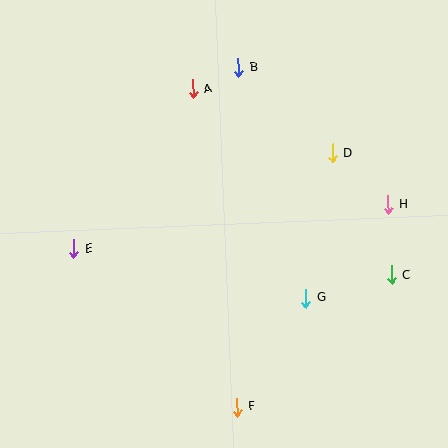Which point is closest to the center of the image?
Point G at (306, 298) is closest to the center.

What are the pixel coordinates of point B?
Point B is at (239, 68).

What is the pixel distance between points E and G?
The distance between E and G is 237 pixels.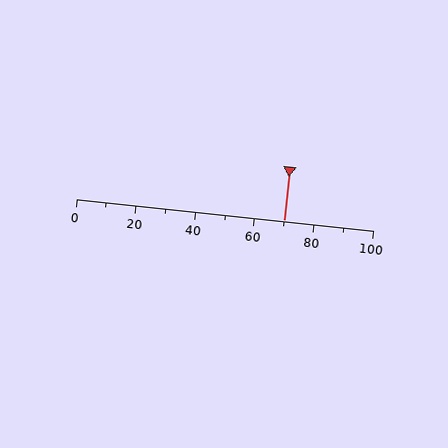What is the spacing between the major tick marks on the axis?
The major ticks are spaced 20 apart.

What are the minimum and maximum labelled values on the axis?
The axis runs from 0 to 100.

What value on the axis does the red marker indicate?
The marker indicates approximately 70.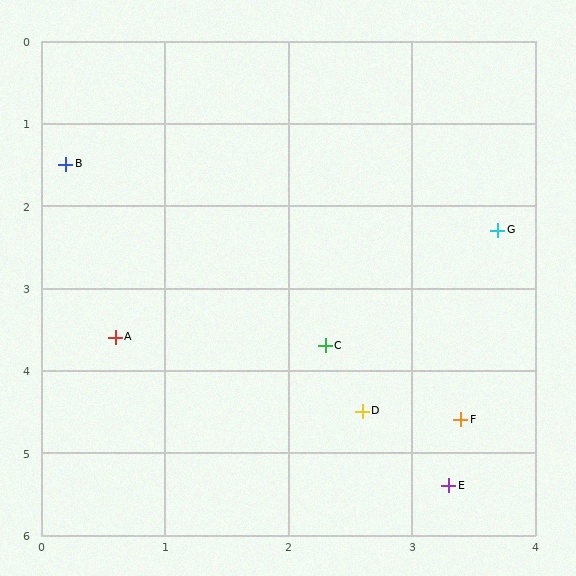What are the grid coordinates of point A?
Point A is at approximately (0.6, 3.6).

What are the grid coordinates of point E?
Point E is at approximately (3.3, 5.4).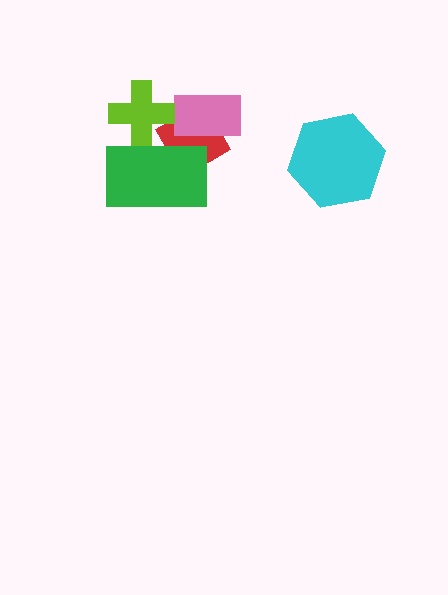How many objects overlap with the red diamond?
2 objects overlap with the red diamond.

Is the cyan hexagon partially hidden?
No, no other shape covers it.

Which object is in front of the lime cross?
The green rectangle is in front of the lime cross.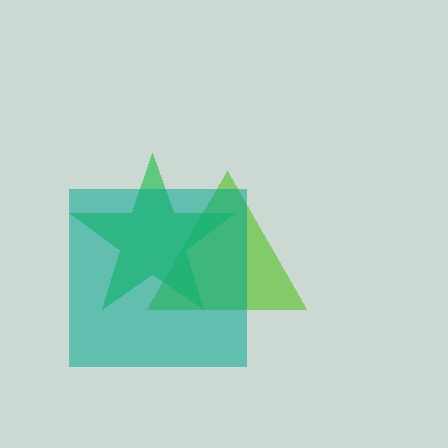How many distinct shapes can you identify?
There are 3 distinct shapes: a lime triangle, a green star, a teal square.